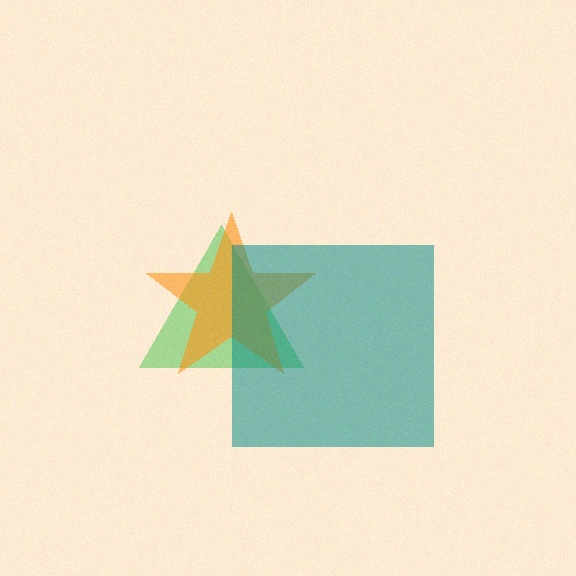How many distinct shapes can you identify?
There are 3 distinct shapes: a green triangle, an orange star, a teal square.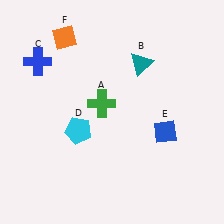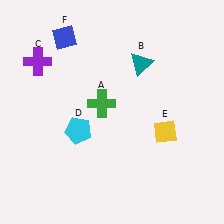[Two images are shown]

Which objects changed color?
C changed from blue to purple. E changed from blue to yellow. F changed from orange to blue.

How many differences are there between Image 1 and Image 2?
There are 3 differences between the two images.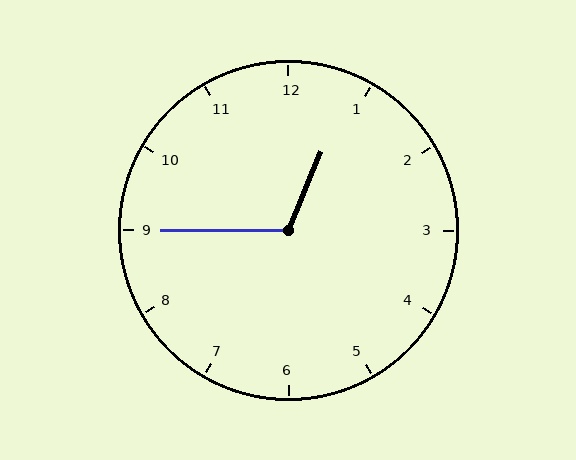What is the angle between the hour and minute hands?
Approximately 112 degrees.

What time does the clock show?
12:45.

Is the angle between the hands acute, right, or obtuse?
It is obtuse.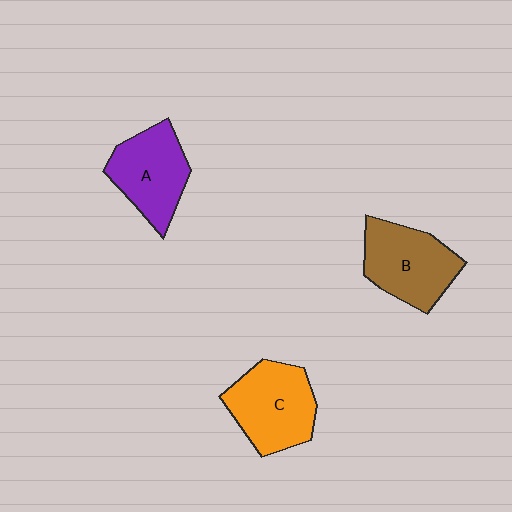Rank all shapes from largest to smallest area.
From largest to smallest: C (orange), B (brown), A (purple).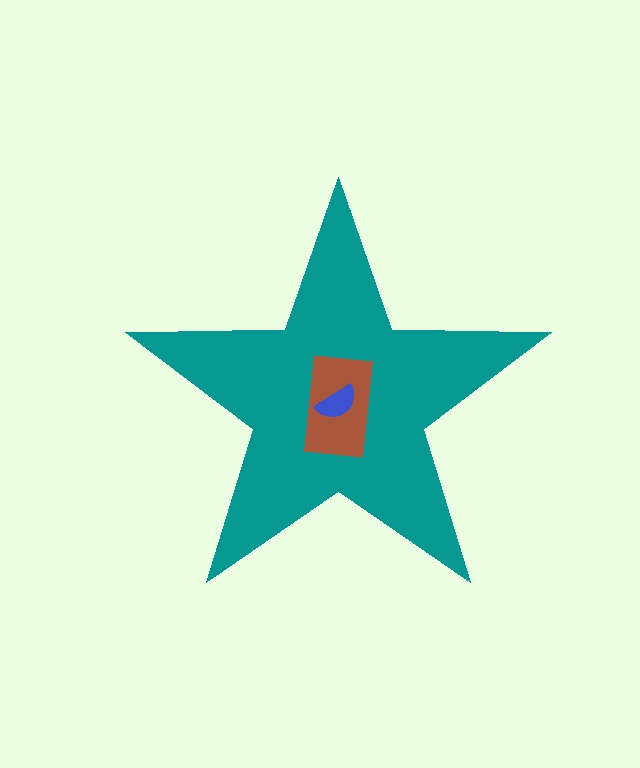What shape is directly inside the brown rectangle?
The blue semicircle.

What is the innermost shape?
The blue semicircle.